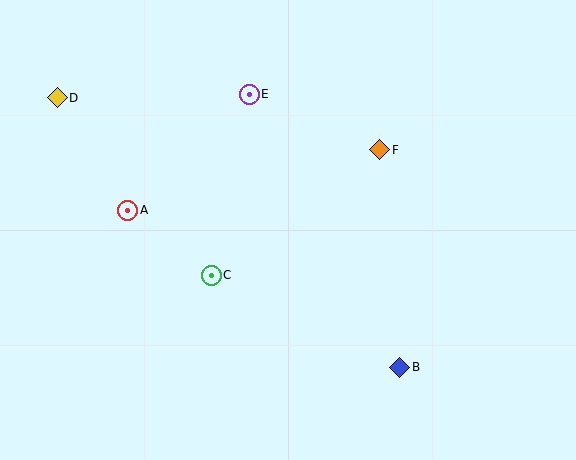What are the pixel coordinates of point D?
Point D is at (57, 98).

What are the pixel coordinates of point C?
Point C is at (211, 275).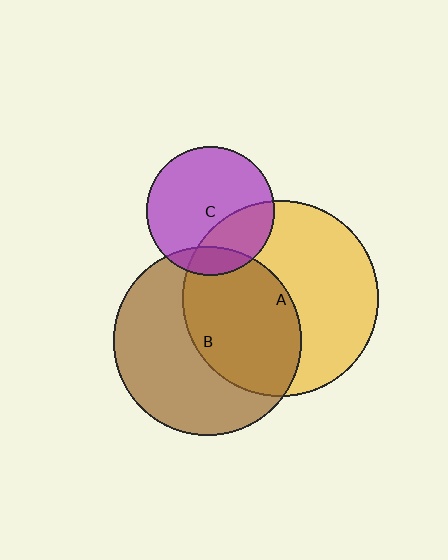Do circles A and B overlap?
Yes.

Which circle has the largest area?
Circle A (yellow).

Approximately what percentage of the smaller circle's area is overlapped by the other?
Approximately 50%.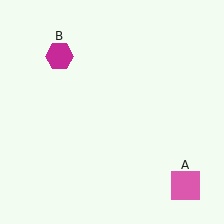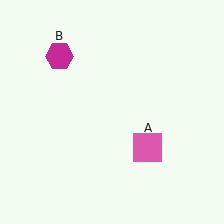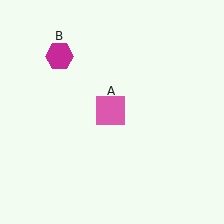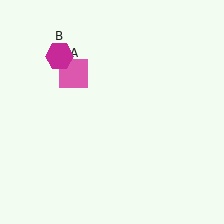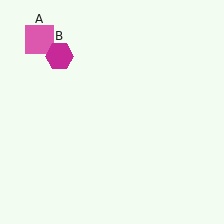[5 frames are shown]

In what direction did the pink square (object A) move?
The pink square (object A) moved up and to the left.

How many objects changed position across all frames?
1 object changed position: pink square (object A).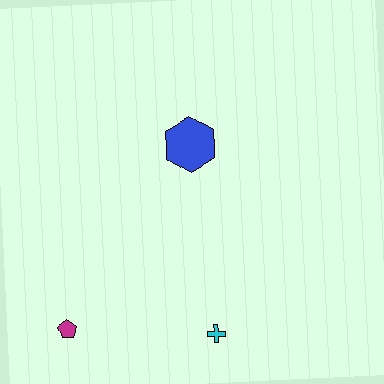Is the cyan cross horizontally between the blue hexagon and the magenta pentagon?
No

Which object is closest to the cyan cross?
The magenta pentagon is closest to the cyan cross.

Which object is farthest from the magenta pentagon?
The blue hexagon is farthest from the magenta pentagon.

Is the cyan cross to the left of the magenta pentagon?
No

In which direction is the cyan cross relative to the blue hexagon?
The cyan cross is below the blue hexagon.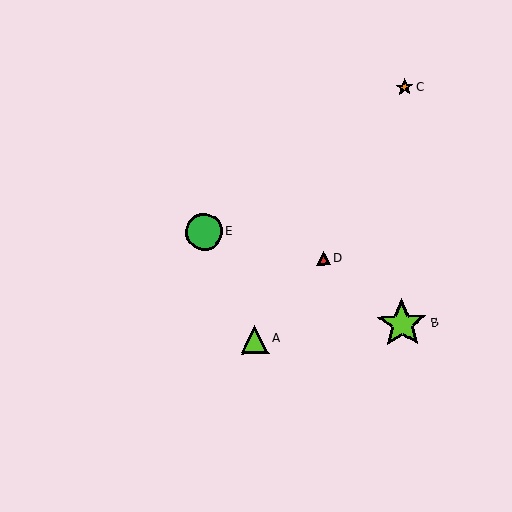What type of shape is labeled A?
Shape A is a lime triangle.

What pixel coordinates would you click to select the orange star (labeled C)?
Click at (404, 87) to select the orange star C.